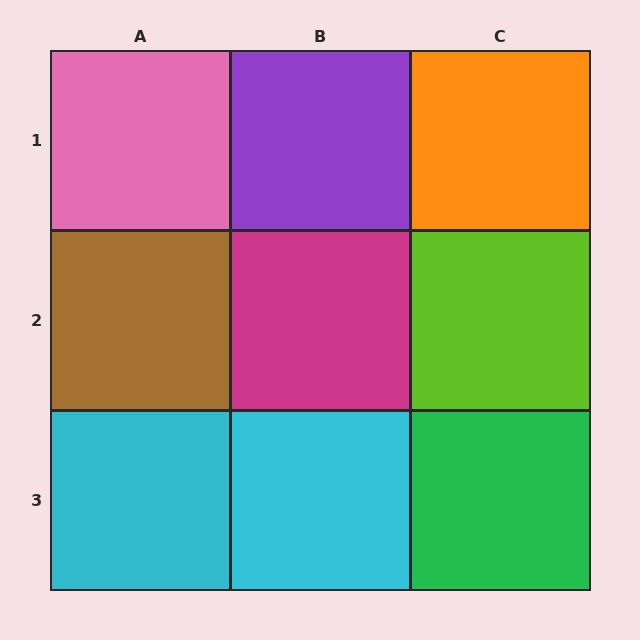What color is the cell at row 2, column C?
Lime.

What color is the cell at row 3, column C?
Green.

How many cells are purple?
1 cell is purple.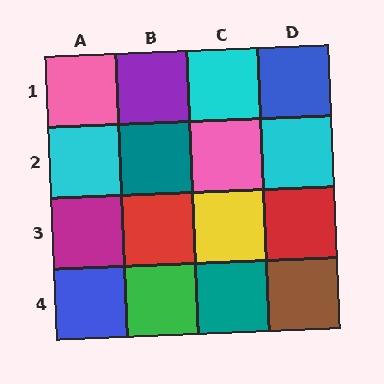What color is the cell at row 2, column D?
Cyan.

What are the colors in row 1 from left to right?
Pink, purple, cyan, blue.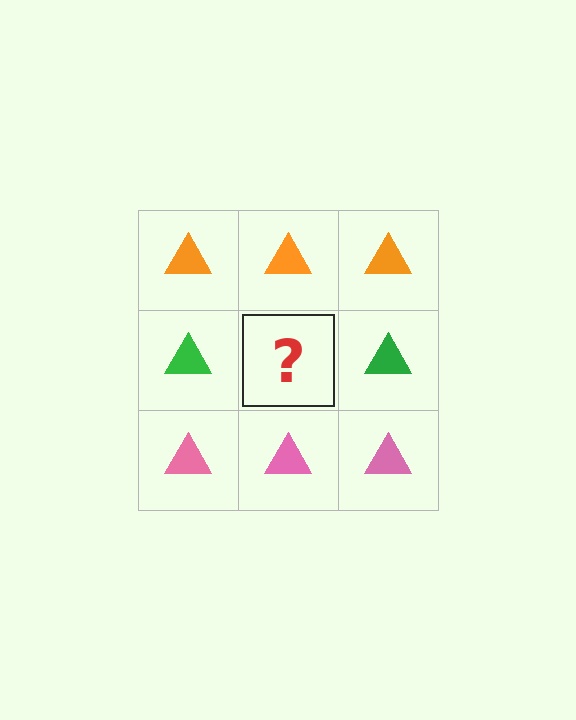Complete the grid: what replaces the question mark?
The question mark should be replaced with a green triangle.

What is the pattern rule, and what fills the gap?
The rule is that each row has a consistent color. The gap should be filled with a green triangle.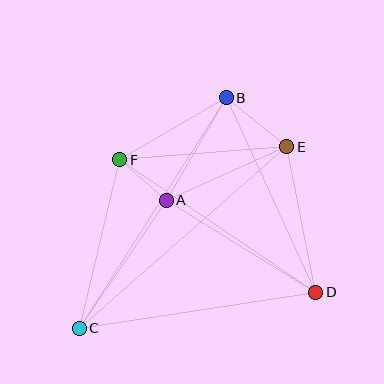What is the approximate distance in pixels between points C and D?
The distance between C and D is approximately 239 pixels.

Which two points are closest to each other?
Points A and F are closest to each other.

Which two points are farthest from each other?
Points C and E are farthest from each other.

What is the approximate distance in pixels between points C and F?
The distance between C and F is approximately 174 pixels.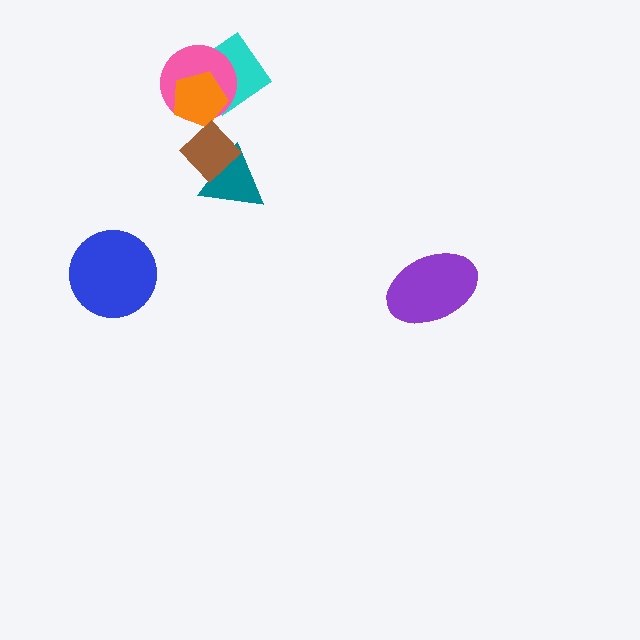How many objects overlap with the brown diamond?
1 object overlaps with the brown diamond.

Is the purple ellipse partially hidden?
No, no other shape covers it.